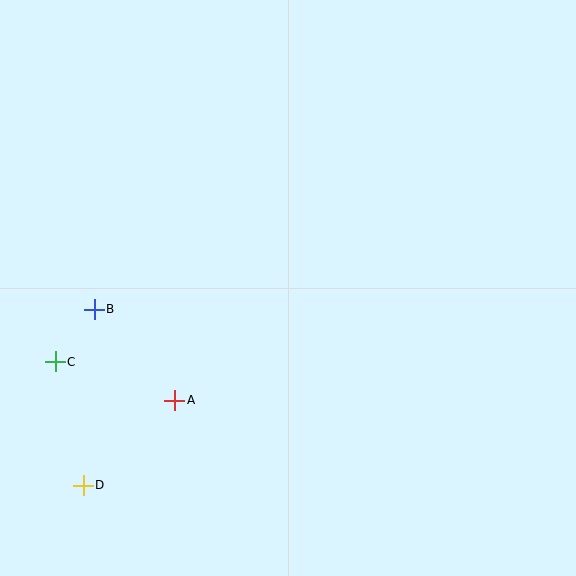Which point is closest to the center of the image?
Point A at (175, 400) is closest to the center.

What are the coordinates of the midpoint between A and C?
The midpoint between A and C is at (115, 381).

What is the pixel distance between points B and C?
The distance between B and C is 65 pixels.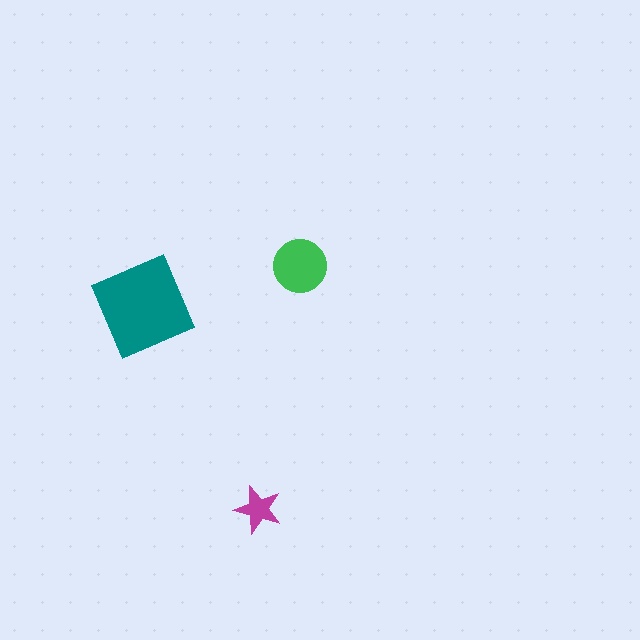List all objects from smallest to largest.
The magenta star, the green circle, the teal diamond.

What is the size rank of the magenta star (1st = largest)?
3rd.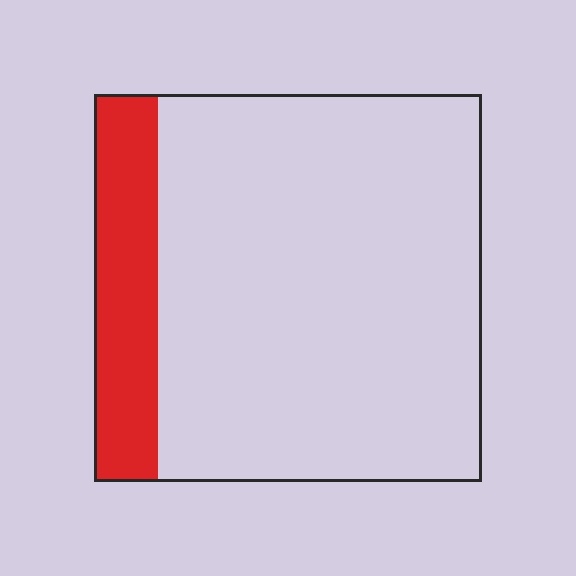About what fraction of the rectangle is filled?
About one sixth (1/6).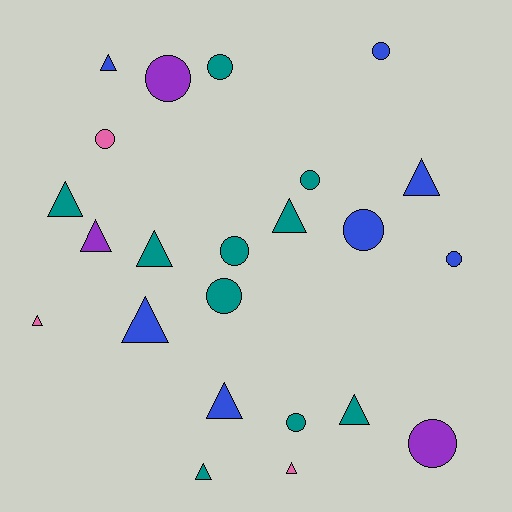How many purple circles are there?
There are 2 purple circles.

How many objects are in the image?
There are 23 objects.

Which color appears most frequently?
Teal, with 10 objects.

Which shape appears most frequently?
Triangle, with 12 objects.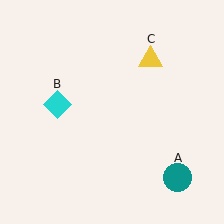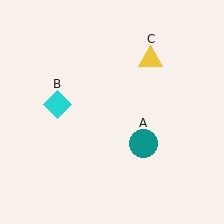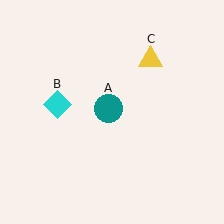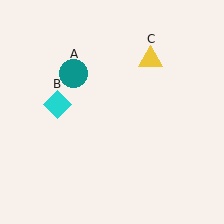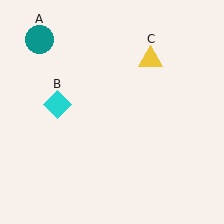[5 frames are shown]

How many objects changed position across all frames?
1 object changed position: teal circle (object A).